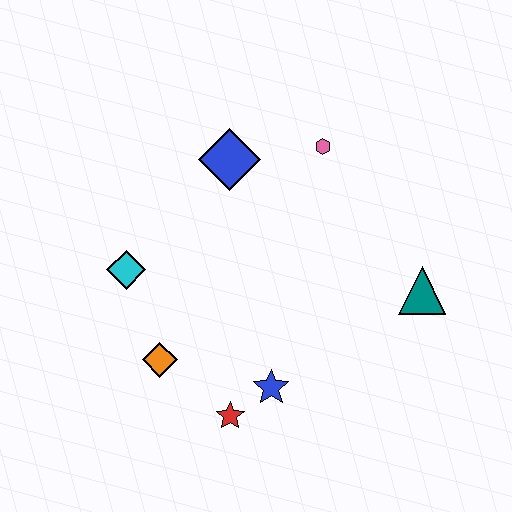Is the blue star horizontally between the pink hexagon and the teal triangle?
No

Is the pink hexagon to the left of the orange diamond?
No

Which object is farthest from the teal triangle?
The cyan diamond is farthest from the teal triangle.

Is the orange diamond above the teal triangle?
No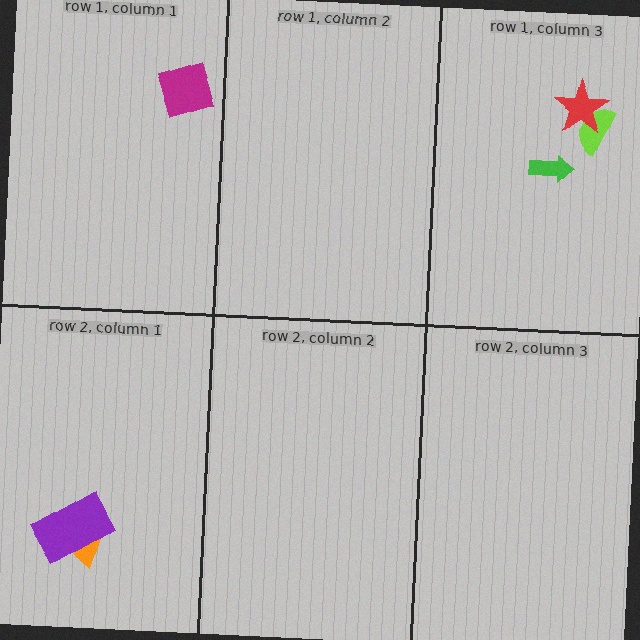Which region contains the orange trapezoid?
The row 2, column 1 region.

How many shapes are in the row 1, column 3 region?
3.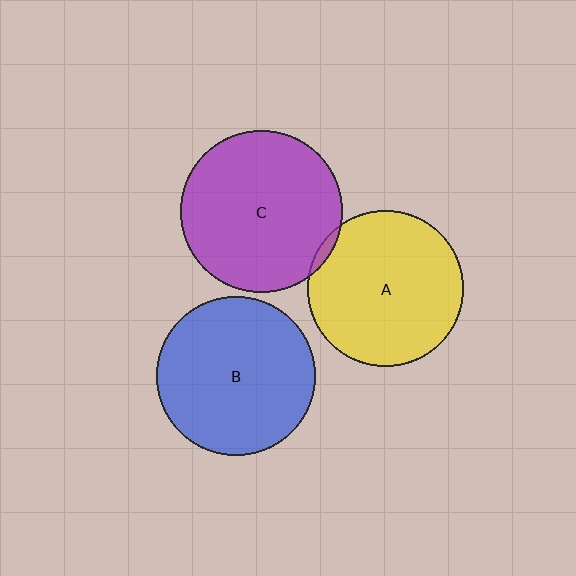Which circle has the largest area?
Circle C (purple).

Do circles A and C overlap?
Yes.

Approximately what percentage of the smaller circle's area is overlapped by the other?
Approximately 5%.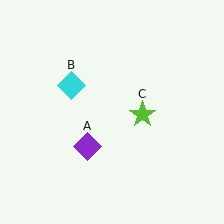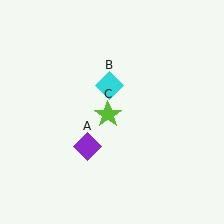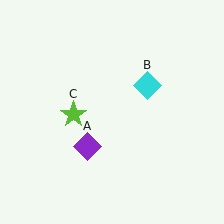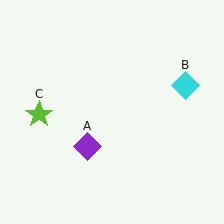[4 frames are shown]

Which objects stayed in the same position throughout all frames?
Purple diamond (object A) remained stationary.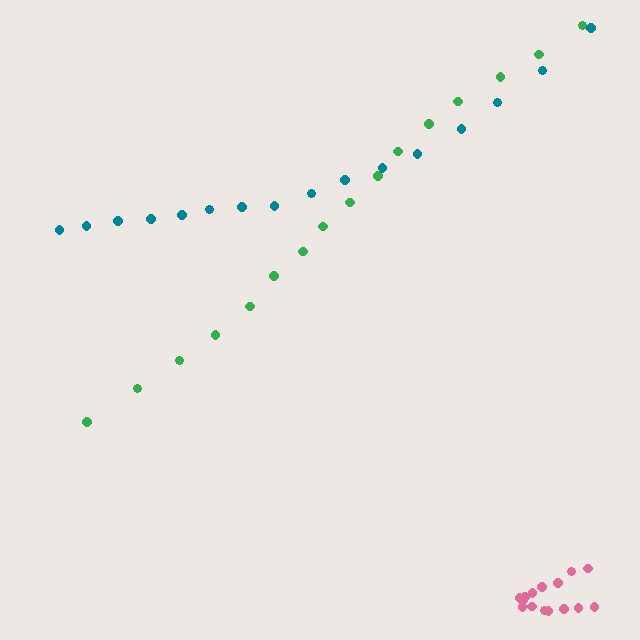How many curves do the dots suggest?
There are 3 distinct paths.